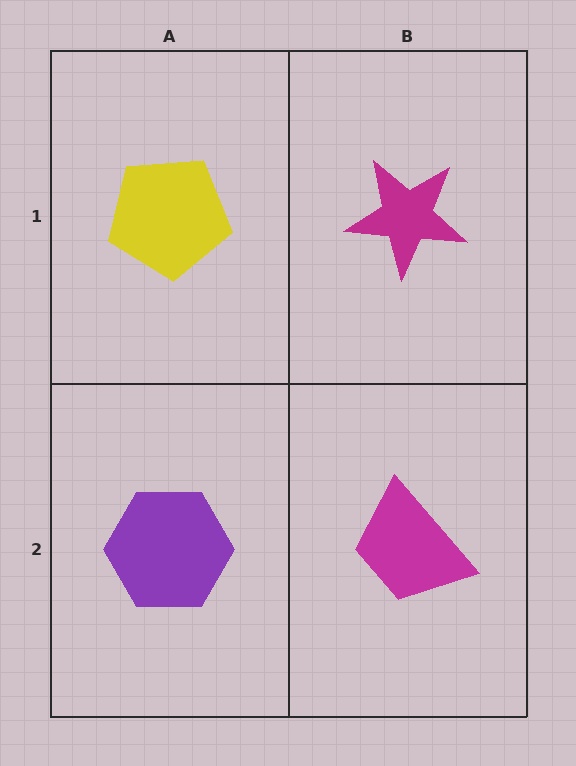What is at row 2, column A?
A purple hexagon.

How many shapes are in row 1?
2 shapes.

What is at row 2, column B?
A magenta trapezoid.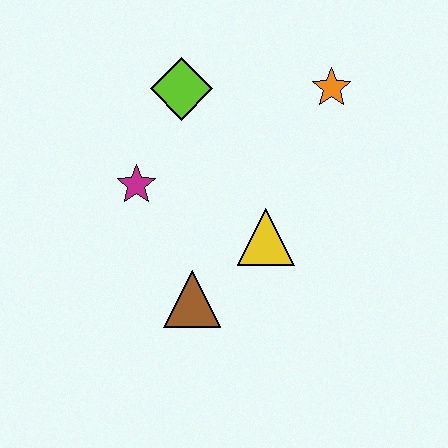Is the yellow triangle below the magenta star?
Yes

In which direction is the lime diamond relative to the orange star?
The lime diamond is to the left of the orange star.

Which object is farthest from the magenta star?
The orange star is farthest from the magenta star.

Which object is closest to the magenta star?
The lime diamond is closest to the magenta star.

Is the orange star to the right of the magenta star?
Yes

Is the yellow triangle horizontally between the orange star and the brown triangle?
Yes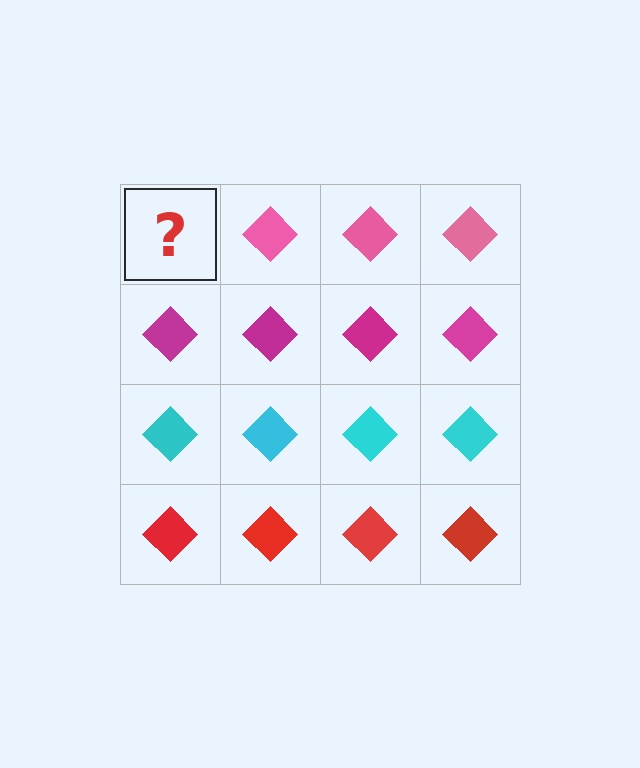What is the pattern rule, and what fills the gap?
The rule is that each row has a consistent color. The gap should be filled with a pink diamond.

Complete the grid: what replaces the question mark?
The question mark should be replaced with a pink diamond.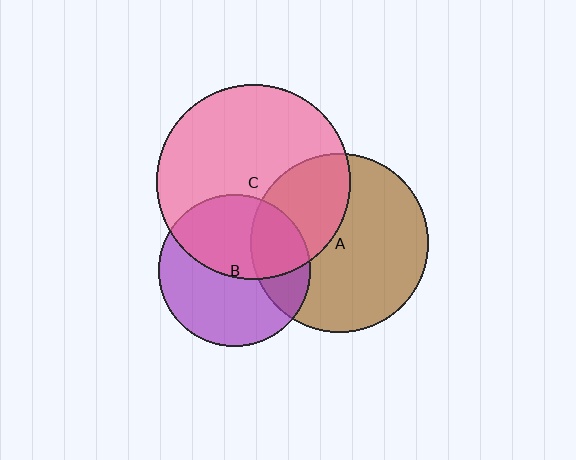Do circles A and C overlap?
Yes.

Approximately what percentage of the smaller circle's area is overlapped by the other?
Approximately 35%.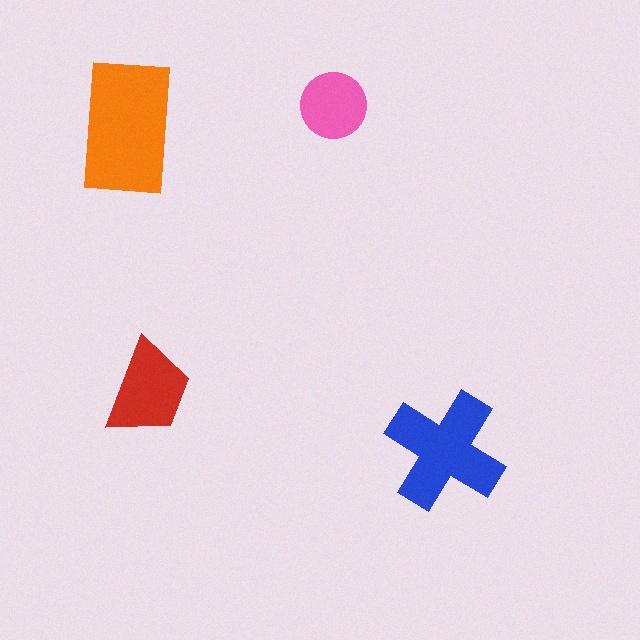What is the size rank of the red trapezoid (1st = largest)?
3rd.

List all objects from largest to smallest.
The orange rectangle, the blue cross, the red trapezoid, the pink circle.